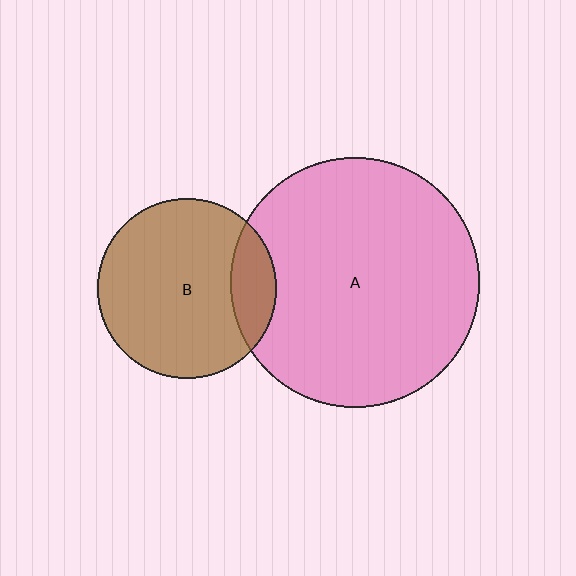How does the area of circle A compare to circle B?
Approximately 1.9 times.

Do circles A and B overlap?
Yes.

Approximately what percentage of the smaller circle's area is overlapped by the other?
Approximately 15%.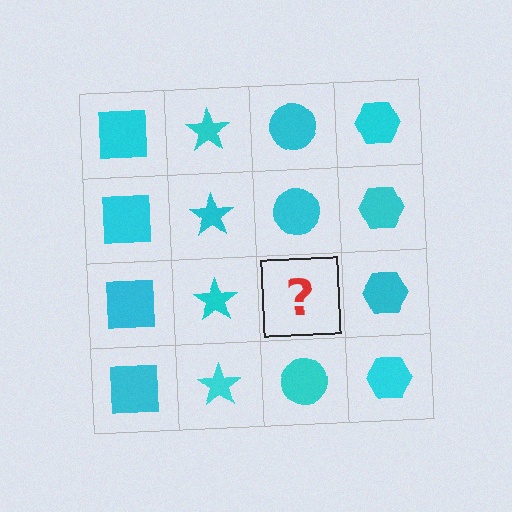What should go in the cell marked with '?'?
The missing cell should contain a cyan circle.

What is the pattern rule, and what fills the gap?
The rule is that each column has a consistent shape. The gap should be filled with a cyan circle.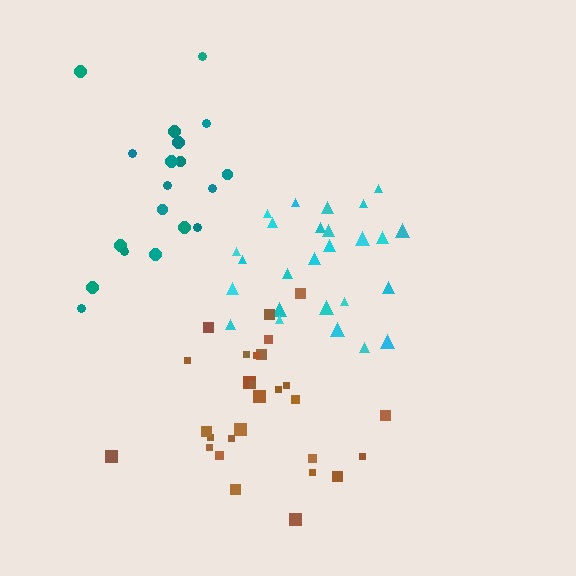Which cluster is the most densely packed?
Cyan.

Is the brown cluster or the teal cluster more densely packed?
Teal.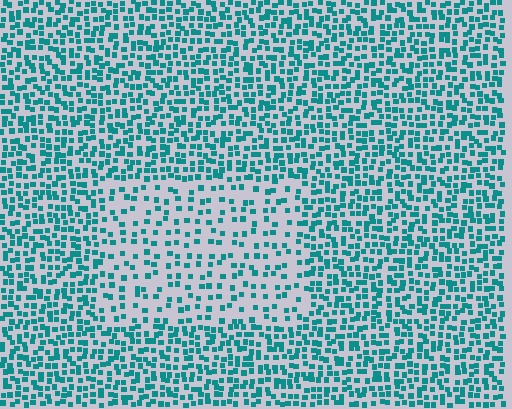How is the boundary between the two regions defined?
The boundary is defined by a change in element density (approximately 2.1x ratio). All elements are the same color, size, and shape.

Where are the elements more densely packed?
The elements are more densely packed outside the rectangle boundary.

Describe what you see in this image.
The image contains small teal elements arranged at two different densities. A rectangle-shaped region is visible where the elements are less densely packed than the surrounding area.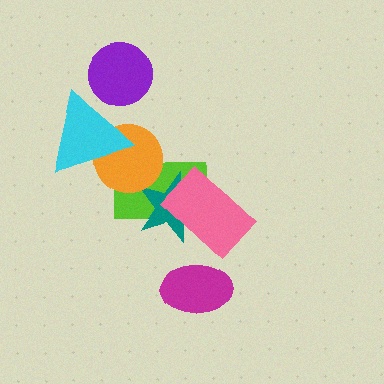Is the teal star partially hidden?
Yes, it is partially covered by another shape.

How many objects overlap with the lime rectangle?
3 objects overlap with the lime rectangle.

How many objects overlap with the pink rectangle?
2 objects overlap with the pink rectangle.